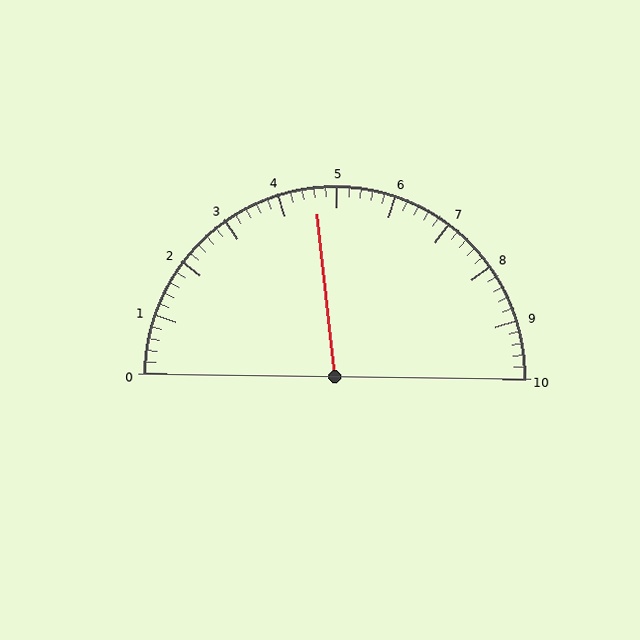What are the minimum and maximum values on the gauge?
The gauge ranges from 0 to 10.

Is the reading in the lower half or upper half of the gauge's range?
The reading is in the lower half of the range (0 to 10).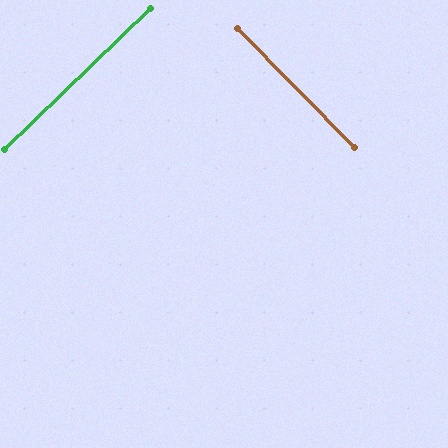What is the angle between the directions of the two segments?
Approximately 89 degrees.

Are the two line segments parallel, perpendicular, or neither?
Perpendicular — they meet at approximately 89°.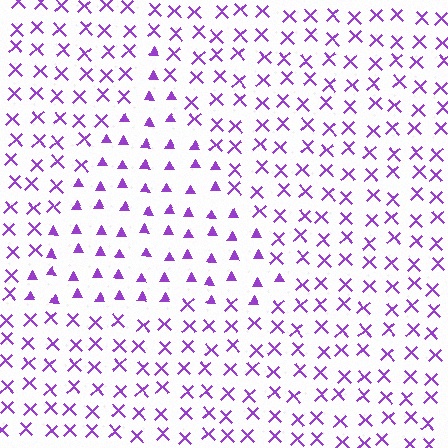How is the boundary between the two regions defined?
The boundary is defined by a change in element shape: triangles inside vs. X marks outside. All elements share the same color and spacing.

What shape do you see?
I see a triangle.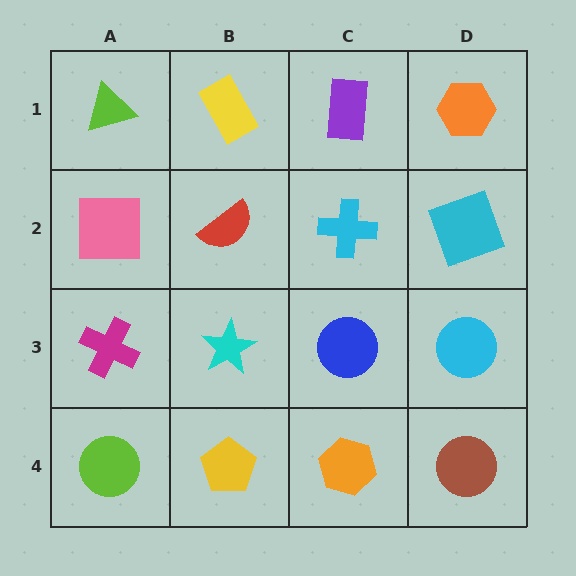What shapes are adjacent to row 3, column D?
A cyan square (row 2, column D), a brown circle (row 4, column D), a blue circle (row 3, column C).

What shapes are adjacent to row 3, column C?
A cyan cross (row 2, column C), an orange hexagon (row 4, column C), a cyan star (row 3, column B), a cyan circle (row 3, column D).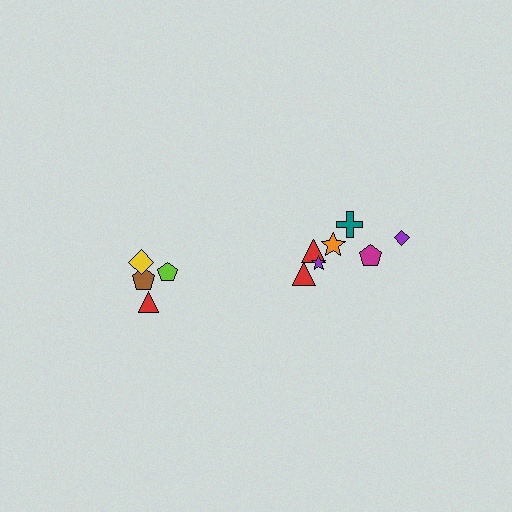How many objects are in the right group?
There are 7 objects.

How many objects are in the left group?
There are 4 objects.